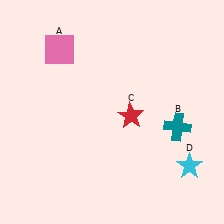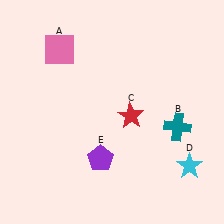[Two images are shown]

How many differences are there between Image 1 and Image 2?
There is 1 difference between the two images.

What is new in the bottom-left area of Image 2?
A purple pentagon (E) was added in the bottom-left area of Image 2.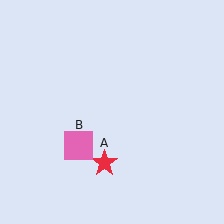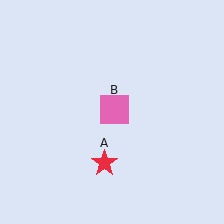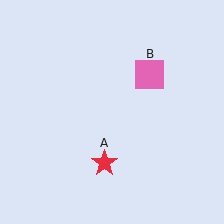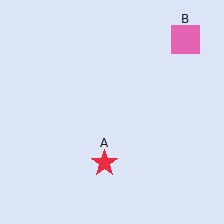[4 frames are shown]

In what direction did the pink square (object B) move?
The pink square (object B) moved up and to the right.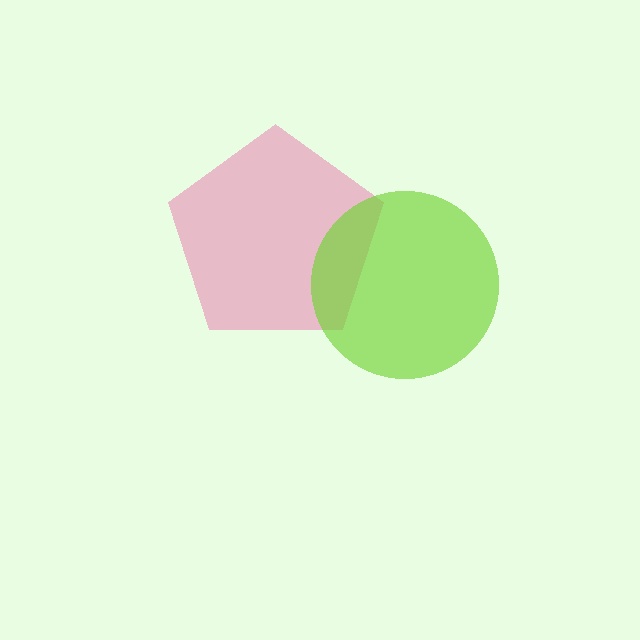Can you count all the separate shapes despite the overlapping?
Yes, there are 2 separate shapes.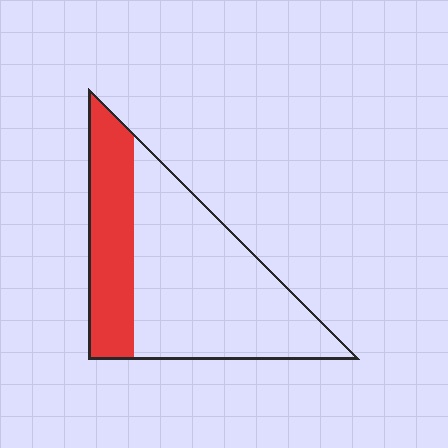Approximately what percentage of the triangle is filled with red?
Approximately 30%.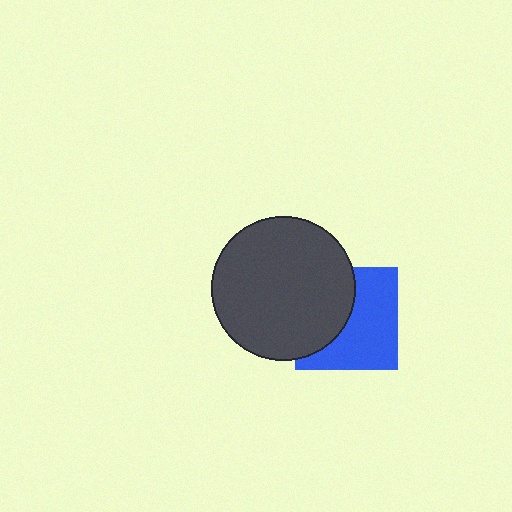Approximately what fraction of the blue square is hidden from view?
Roughly 43% of the blue square is hidden behind the dark gray circle.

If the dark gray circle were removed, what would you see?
You would see the complete blue square.